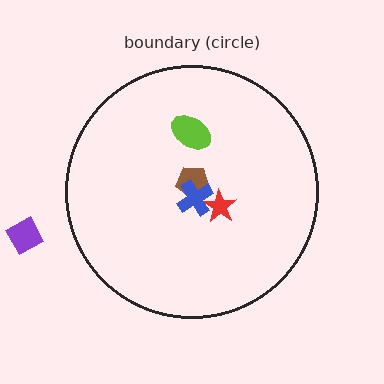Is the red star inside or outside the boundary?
Inside.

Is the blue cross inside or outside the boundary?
Inside.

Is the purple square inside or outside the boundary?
Outside.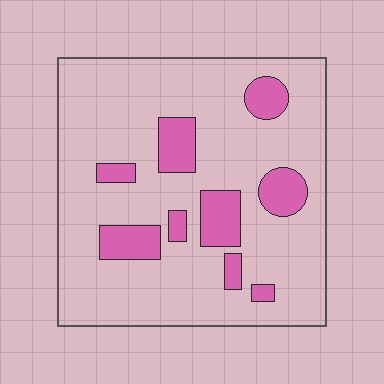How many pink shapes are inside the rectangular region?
9.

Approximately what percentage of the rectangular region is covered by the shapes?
Approximately 15%.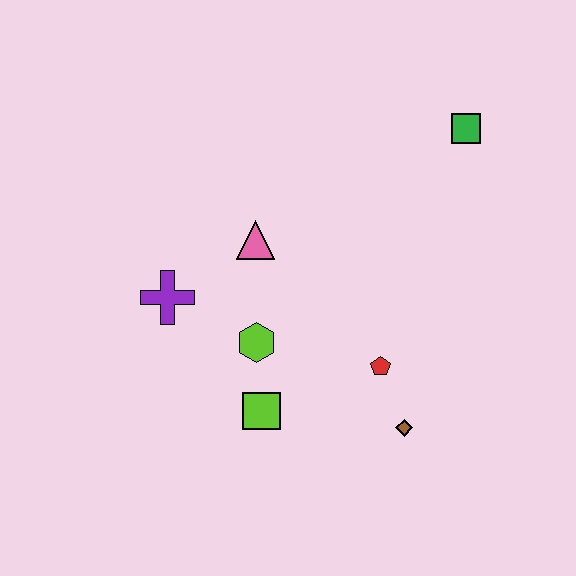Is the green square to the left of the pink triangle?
No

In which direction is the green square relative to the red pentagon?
The green square is above the red pentagon.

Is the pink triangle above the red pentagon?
Yes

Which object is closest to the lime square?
The lime hexagon is closest to the lime square.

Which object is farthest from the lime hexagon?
The green square is farthest from the lime hexagon.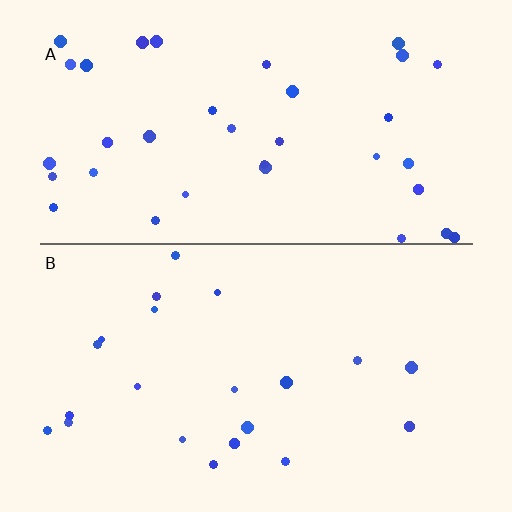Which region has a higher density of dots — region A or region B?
A (the top).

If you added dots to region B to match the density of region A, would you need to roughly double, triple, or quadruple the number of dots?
Approximately double.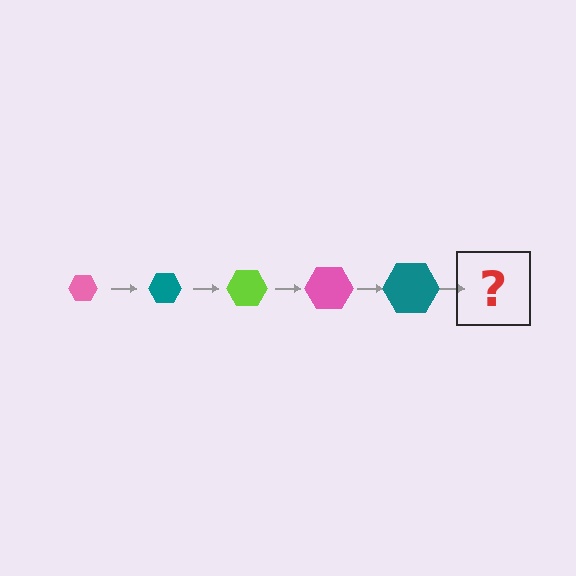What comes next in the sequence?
The next element should be a lime hexagon, larger than the previous one.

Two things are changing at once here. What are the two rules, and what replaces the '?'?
The two rules are that the hexagon grows larger each step and the color cycles through pink, teal, and lime. The '?' should be a lime hexagon, larger than the previous one.